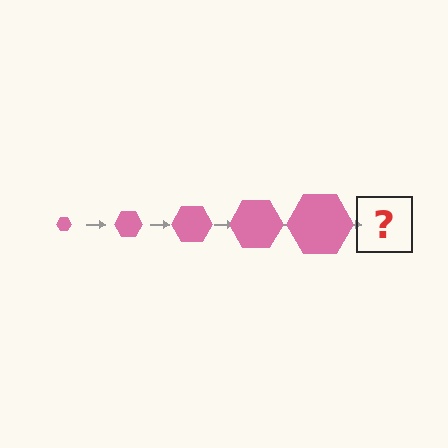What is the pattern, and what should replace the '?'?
The pattern is that the hexagon gets progressively larger each step. The '?' should be a pink hexagon, larger than the previous one.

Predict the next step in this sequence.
The next step is a pink hexagon, larger than the previous one.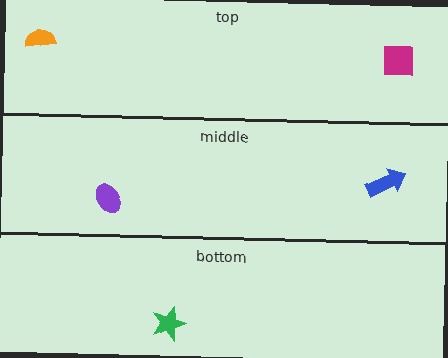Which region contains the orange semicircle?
The top region.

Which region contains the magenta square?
The top region.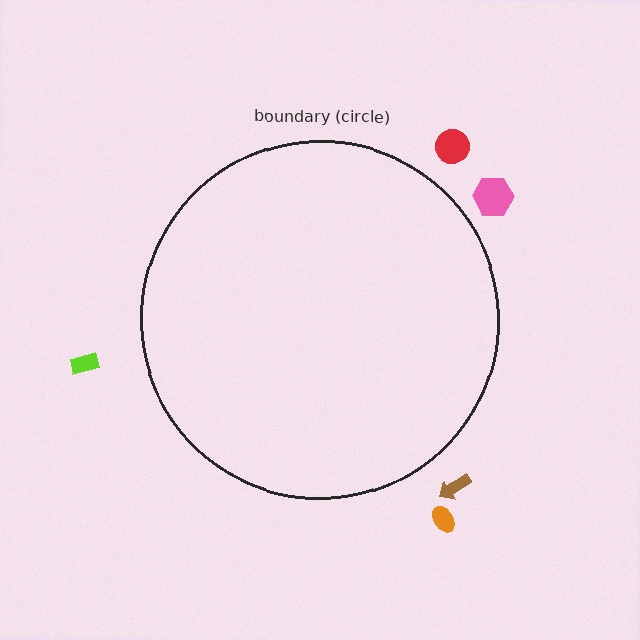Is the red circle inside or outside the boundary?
Outside.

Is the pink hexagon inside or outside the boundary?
Outside.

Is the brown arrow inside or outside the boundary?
Outside.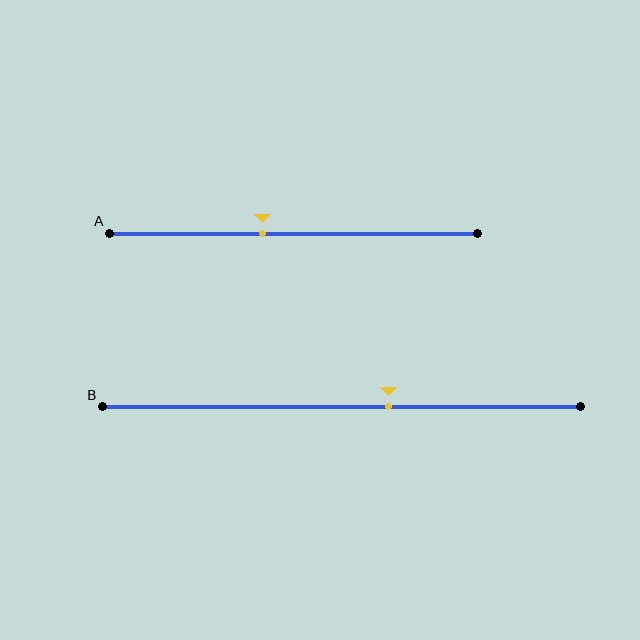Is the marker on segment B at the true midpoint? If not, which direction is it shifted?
No, the marker on segment B is shifted to the right by about 10% of the segment length.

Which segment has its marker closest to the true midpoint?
Segment A has its marker closest to the true midpoint.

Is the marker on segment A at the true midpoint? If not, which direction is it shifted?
No, the marker on segment A is shifted to the left by about 8% of the segment length.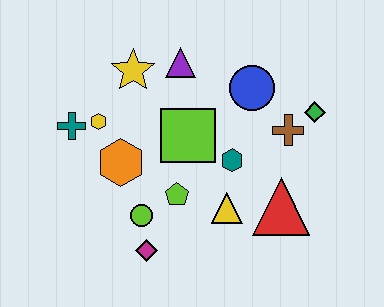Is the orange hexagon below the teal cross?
Yes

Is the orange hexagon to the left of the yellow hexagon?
No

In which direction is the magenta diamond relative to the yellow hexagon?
The magenta diamond is below the yellow hexagon.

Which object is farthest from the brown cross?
The teal cross is farthest from the brown cross.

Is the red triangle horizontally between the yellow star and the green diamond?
Yes